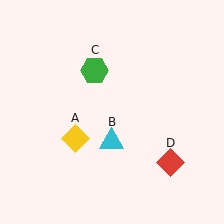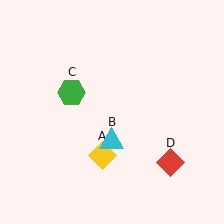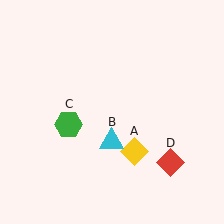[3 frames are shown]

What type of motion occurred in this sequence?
The yellow diamond (object A), green hexagon (object C) rotated counterclockwise around the center of the scene.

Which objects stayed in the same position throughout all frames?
Cyan triangle (object B) and red diamond (object D) remained stationary.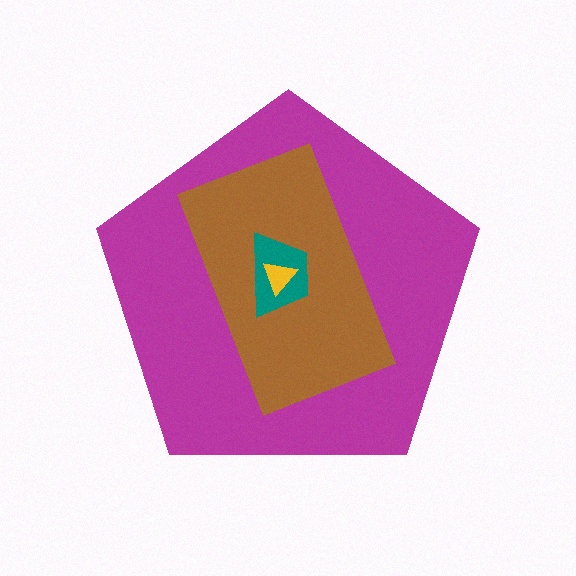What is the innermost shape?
The yellow triangle.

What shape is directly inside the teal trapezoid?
The yellow triangle.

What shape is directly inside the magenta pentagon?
The brown rectangle.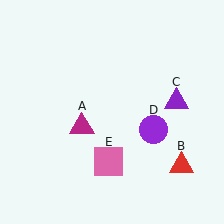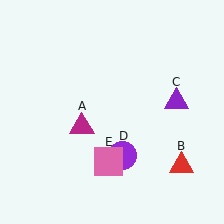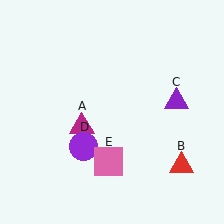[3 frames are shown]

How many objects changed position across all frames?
1 object changed position: purple circle (object D).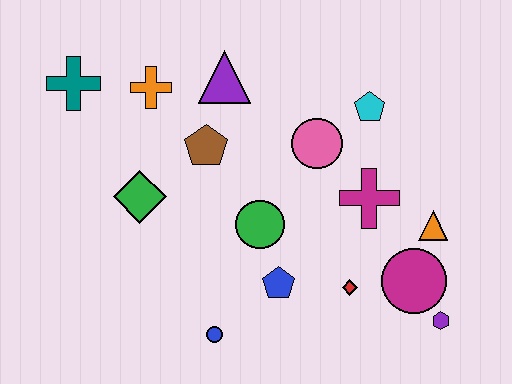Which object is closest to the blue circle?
The blue pentagon is closest to the blue circle.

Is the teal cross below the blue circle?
No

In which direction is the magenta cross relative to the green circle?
The magenta cross is to the right of the green circle.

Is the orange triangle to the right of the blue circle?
Yes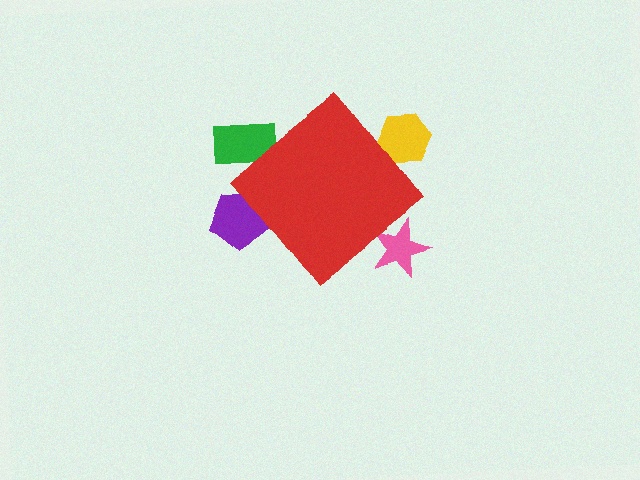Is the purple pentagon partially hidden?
Yes, the purple pentagon is partially hidden behind the red diamond.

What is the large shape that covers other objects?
A red diamond.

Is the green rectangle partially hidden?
Yes, the green rectangle is partially hidden behind the red diamond.